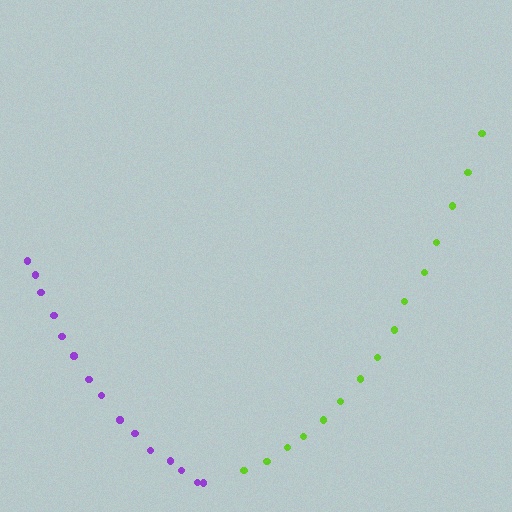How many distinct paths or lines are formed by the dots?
There are 2 distinct paths.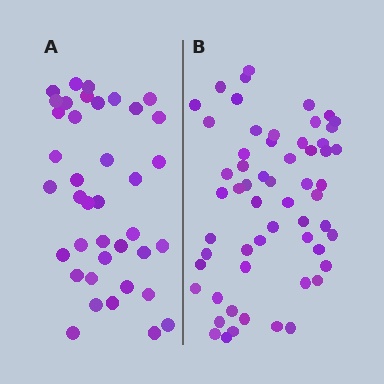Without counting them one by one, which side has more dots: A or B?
Region B (the right region) has more dots.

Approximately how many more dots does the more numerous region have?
Region B has approximately 20 more dots than region A.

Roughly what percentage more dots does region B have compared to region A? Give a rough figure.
About 50% more.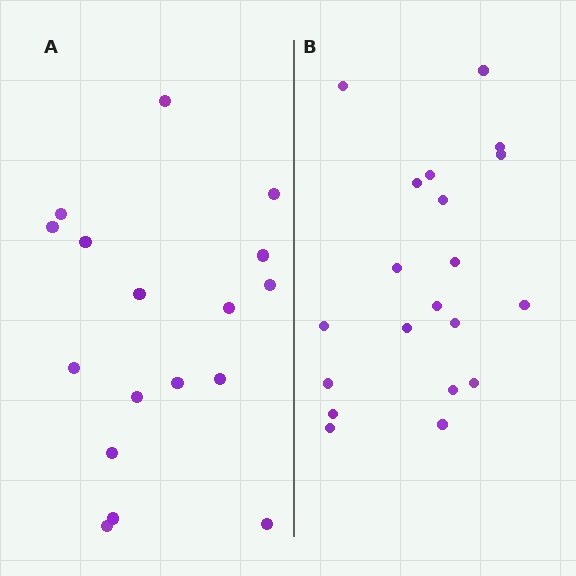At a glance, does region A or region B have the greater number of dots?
Region B (the right region) has more dots.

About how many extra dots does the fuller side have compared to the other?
Region B has just a few more — roughly 2 or 3 more dots than region A.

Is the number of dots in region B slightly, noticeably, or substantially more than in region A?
Region B has only slightly more — the two regions are fairly close. The ratio is roughly 1.2 to 1.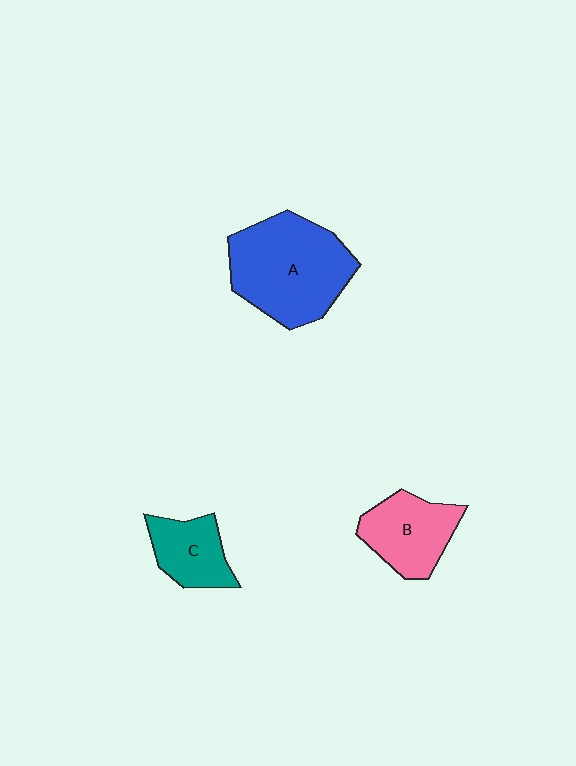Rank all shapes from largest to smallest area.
From largest to smallest: A (blue), B (pink), C (teal).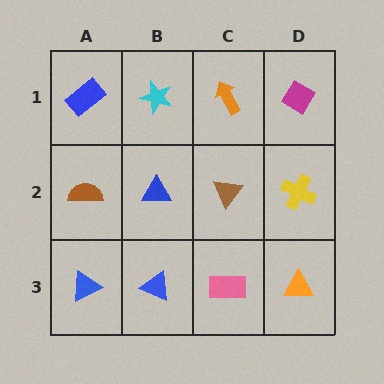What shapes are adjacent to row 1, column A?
A brown semicircle (row 2, column A), a cyan star (row 1, column B).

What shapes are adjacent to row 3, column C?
A brown triangle (row 2, column C), a blue triangle (row 3, column B), an orange triangle (row 3, column D).